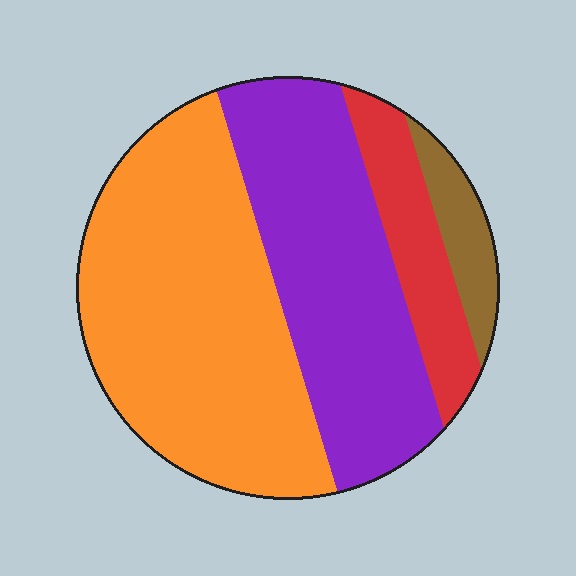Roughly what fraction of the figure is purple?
Purple takes up about one third (1/3) of the figure.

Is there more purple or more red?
Purple.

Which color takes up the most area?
Orange, at roughly 45%.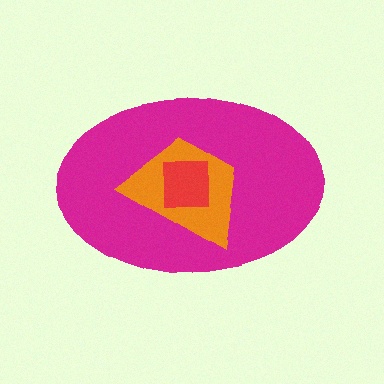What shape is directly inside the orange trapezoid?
The red square.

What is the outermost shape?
The magenta ellipse.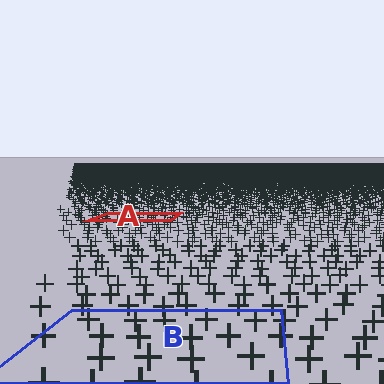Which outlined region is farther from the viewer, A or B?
Region A is farther from the viewer — the texture elements inside it appear smaller and more densely packed.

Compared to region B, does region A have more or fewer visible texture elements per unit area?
Region A has more texture elements per unit area — they are packed more densely because it is farther away.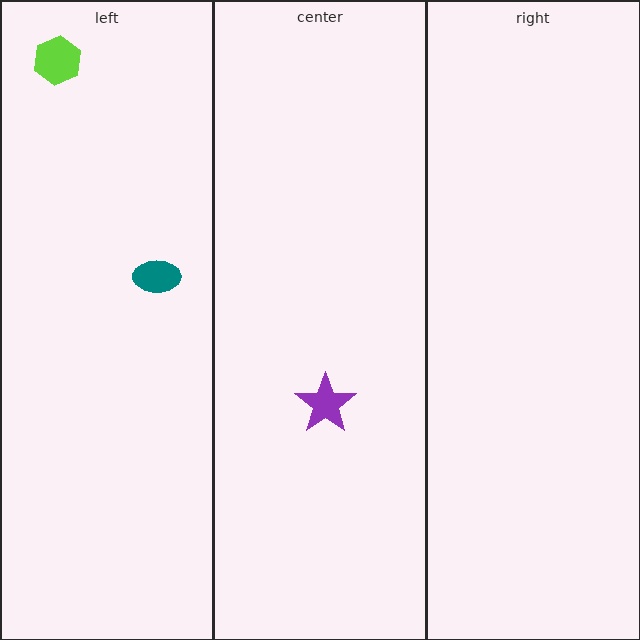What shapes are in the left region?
The lime hexagon, the teal ellipse.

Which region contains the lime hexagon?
The left region.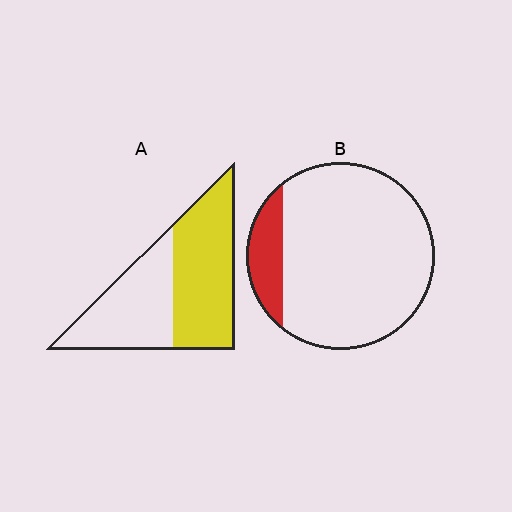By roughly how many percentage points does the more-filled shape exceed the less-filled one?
By roughly 40 percentage points (A over B).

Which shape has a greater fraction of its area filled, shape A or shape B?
Shape A.